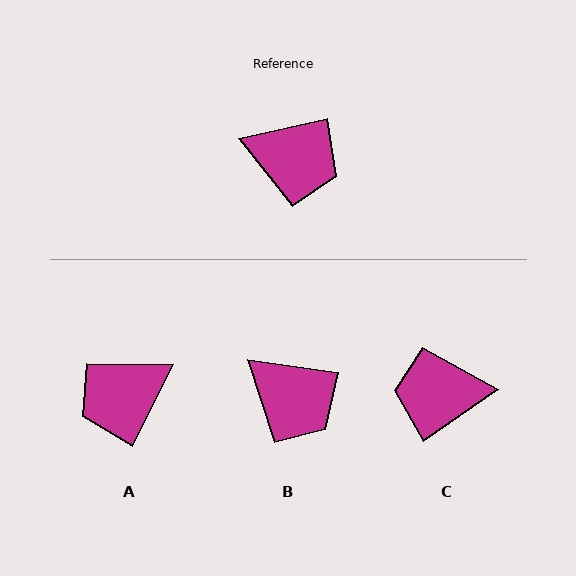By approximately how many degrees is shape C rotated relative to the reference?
Approximately 158 degrees clockwise.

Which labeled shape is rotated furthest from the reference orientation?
C, about 158 degrees away.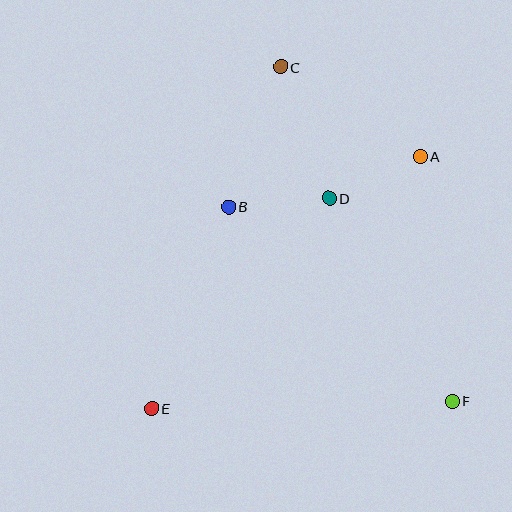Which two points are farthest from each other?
Points C and F are farthest from each other.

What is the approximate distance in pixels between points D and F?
The distance between D and F is approximately 238 pixels.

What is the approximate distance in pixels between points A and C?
The distance between A and C is approximately 166 pixels.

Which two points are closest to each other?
Points A and D are closest to each other.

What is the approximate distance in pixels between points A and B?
The distance between A and B is approximately 198 pixels.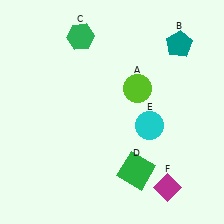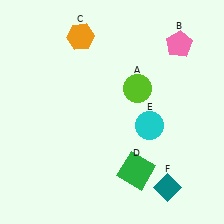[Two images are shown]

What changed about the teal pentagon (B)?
In Image 1, B is teal. In Image 2, it changed to pink.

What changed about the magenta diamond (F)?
In Image 1, F is magenta. In Image 2, it changed to teal.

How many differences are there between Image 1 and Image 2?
There are 3 differences between the two images.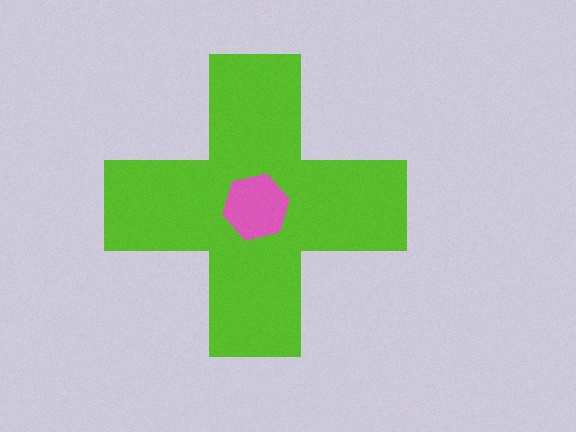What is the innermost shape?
The pink hexagon.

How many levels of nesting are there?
2.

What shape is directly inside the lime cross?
The pink hexagon.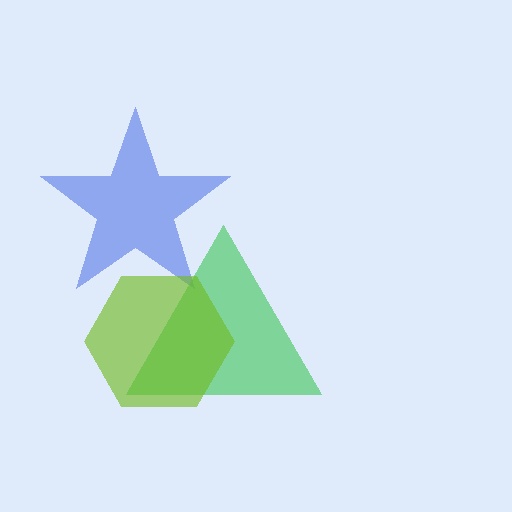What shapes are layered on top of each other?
The layered shapes are: a blue star, a green triangle, a lime hexagon.